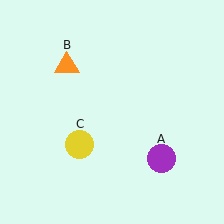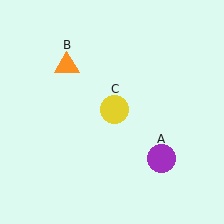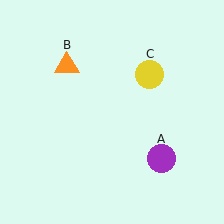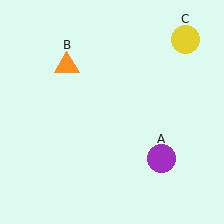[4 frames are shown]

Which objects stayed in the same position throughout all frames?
Purple circle (object A) and orange triangle (object B) remained stationary.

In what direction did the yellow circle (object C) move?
The yellow circle (object C) moved up and to the right.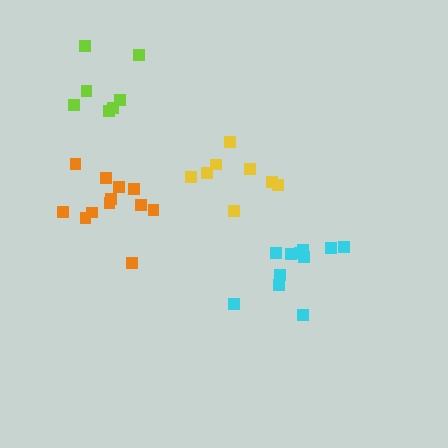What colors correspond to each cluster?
The clusters are colored: cyan, orange, lime, yellow.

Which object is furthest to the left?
The orange cluster is leftmost.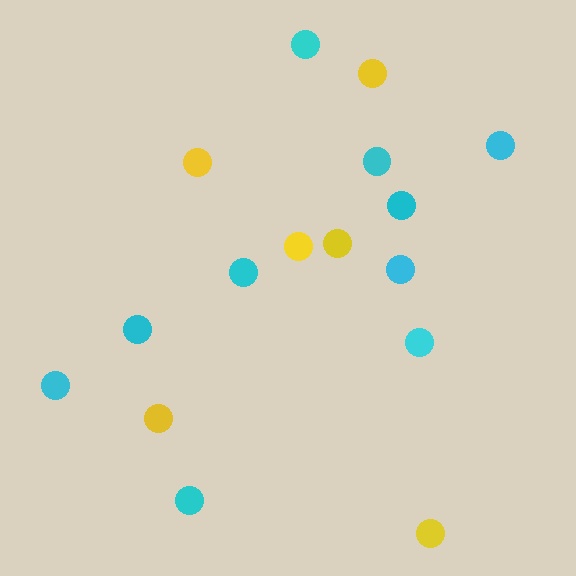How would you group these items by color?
There are 2 groups: one group of yellow circles (6) and one group of cyan circles (10).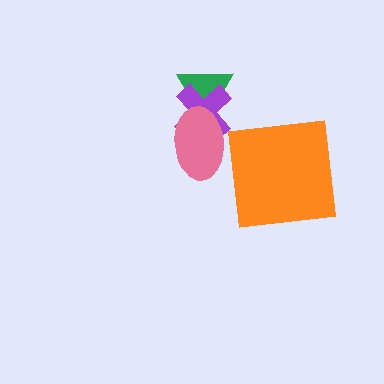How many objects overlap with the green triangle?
2 objects overlap with the green triangle.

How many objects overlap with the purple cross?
2 objects overlap with the purple cross.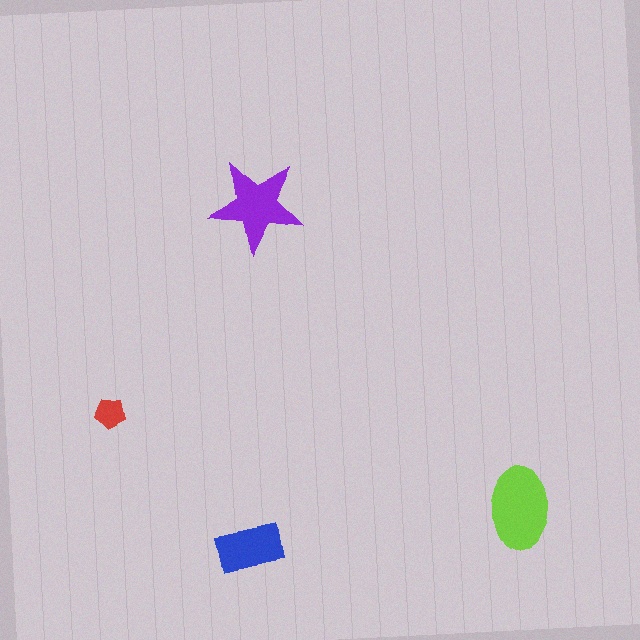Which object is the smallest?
The red pentagon.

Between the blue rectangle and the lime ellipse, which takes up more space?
The lime ellipse.